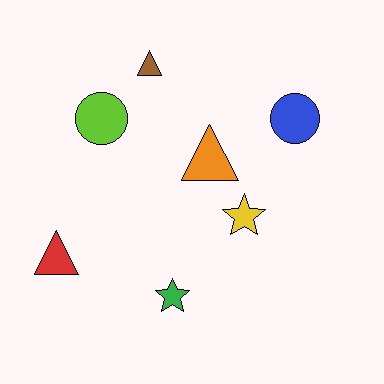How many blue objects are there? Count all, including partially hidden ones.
There is 1 blue object.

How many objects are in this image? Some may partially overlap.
There are 7 objects.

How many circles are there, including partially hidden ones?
There are 2 circles.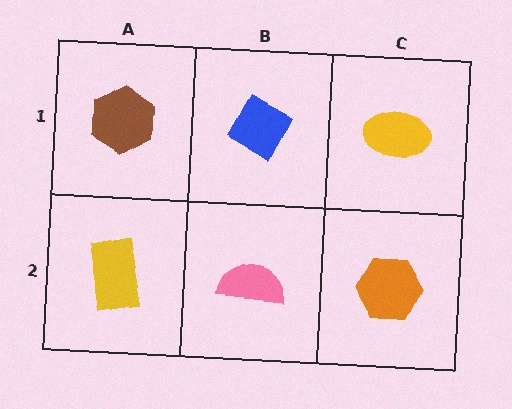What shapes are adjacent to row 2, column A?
A brown hexagon (row 1, column A), a pink semicircle (row 2, column B).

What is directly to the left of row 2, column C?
A pink semicircle.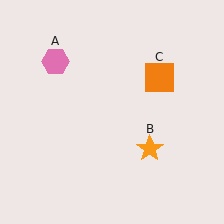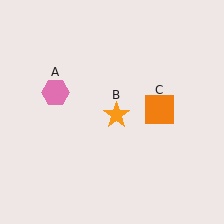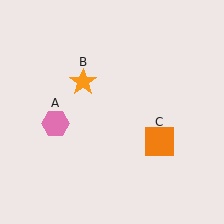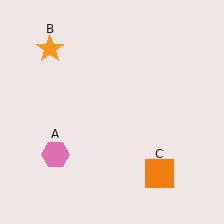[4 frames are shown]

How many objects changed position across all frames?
3 objects changed position: pink hexagon (object A), orange star (object B), orange square (object C).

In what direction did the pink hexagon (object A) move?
The pink hexagon (object A) moved down.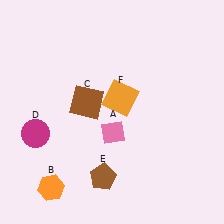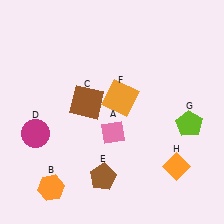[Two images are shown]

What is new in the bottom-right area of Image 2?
A lime pentagon (G) was added in the bottom-right area of Image 2.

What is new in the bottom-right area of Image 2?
An orange diamond (H) was added in the bottom-right area of Image 2.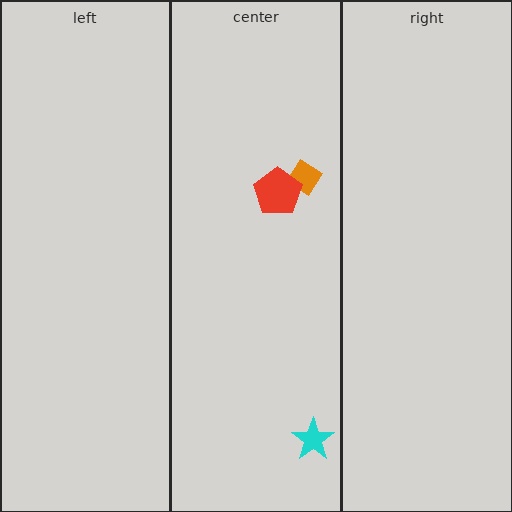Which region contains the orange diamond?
The center region.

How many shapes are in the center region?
3.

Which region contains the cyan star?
The center region.